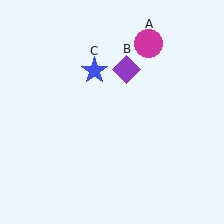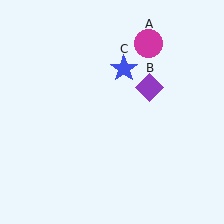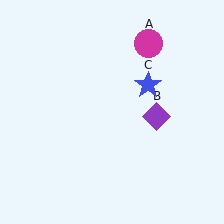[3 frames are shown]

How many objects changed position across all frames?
2 objects changed position: purple diamond (object B), blue star (object C).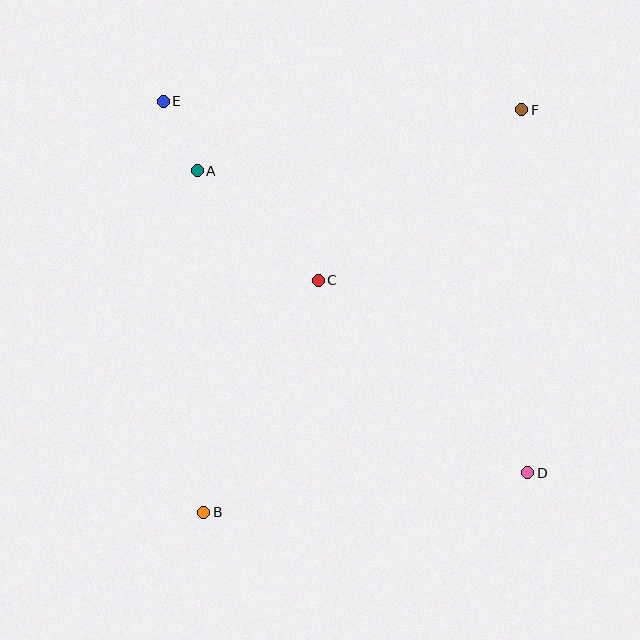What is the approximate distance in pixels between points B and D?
The distance between B and D is approximately 327 pixels.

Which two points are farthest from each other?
Points D and E are farthest from each other.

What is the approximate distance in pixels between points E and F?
The distance between E and F is approximately 358 pixels.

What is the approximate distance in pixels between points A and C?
The distance between A and C is approximately 163 pixels.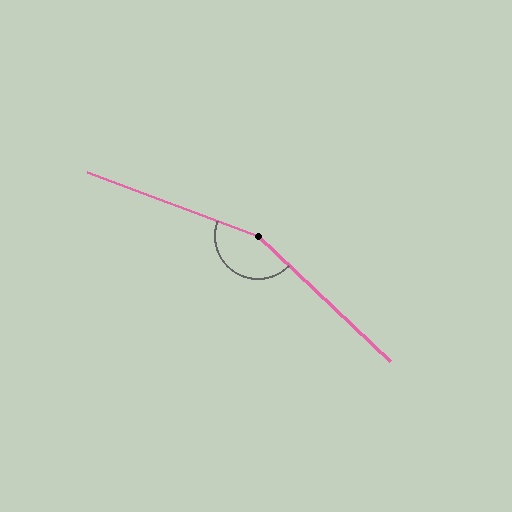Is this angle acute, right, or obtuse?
It is obtuse.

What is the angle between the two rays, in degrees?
Approximately 157 degrees.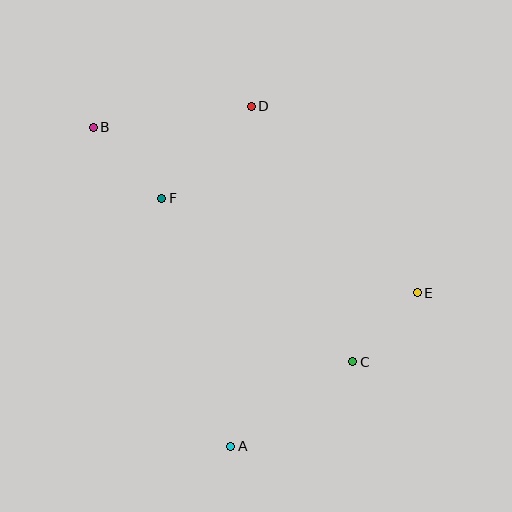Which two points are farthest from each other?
Points B and E are farthest from each other.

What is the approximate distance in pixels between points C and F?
The distance between C and F is approximately 251 pixels.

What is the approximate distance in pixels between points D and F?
The distance between D and F is approximately 128 pixels.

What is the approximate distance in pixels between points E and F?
The distance between E and F is approximately 272 pixels.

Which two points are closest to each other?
Points C and E are closest to each other.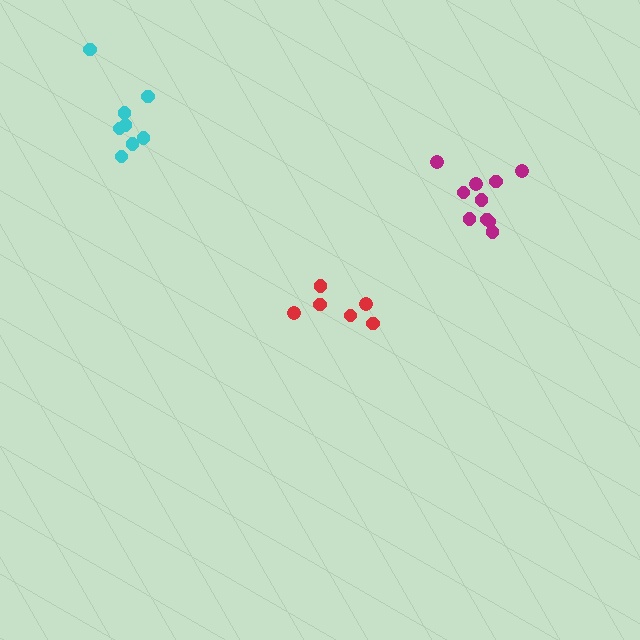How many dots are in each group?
Group 1: 6 dots, Group 2: 10 dots, Group 3: 8 dots (24 total).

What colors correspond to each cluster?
The clusters are colored: red, magenta, cyan.